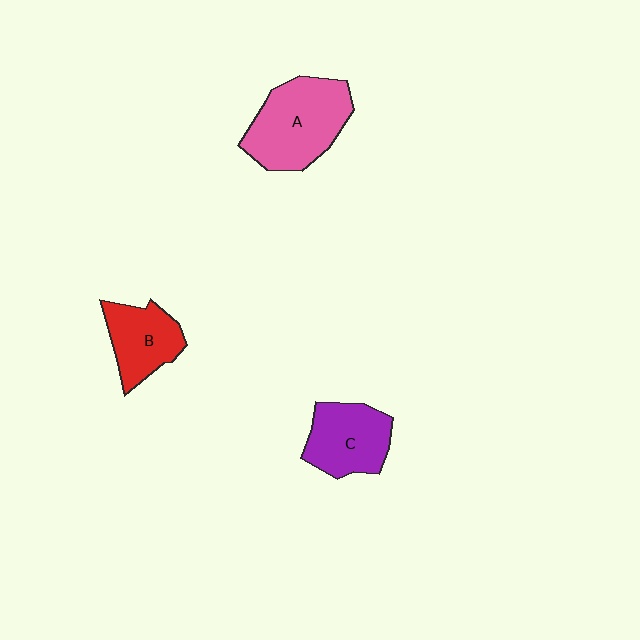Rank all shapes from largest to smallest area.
From largest to smallest: A (pink), C (purple), B (red).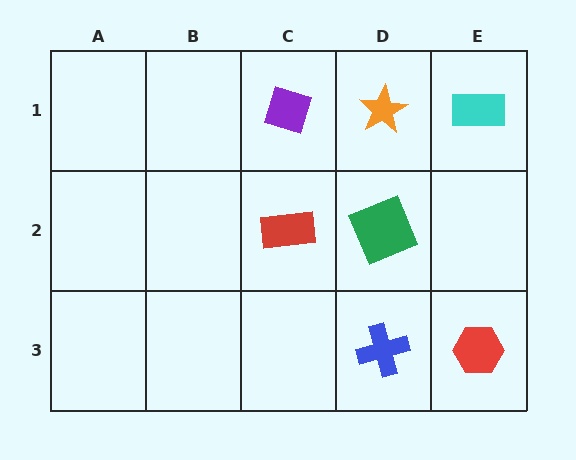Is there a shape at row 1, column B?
No, that cell is empty.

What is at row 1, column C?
A purple diamond.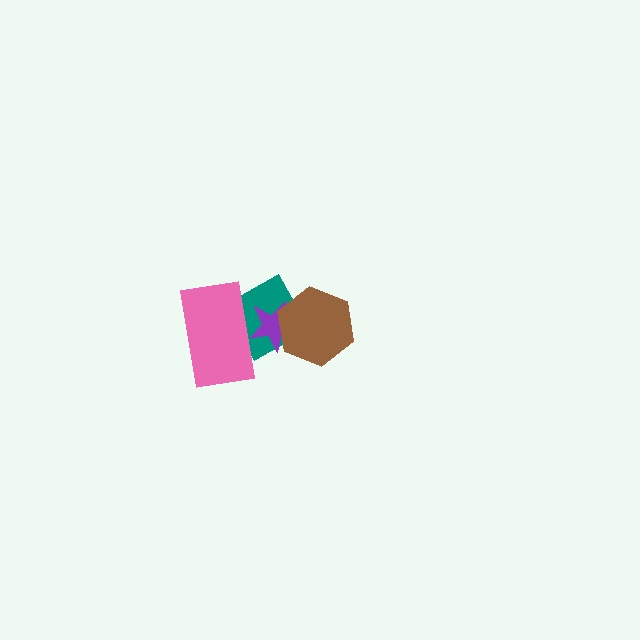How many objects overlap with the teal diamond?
3 objects overlap with the teal diamond.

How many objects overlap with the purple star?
3 objects overlap with the purple star.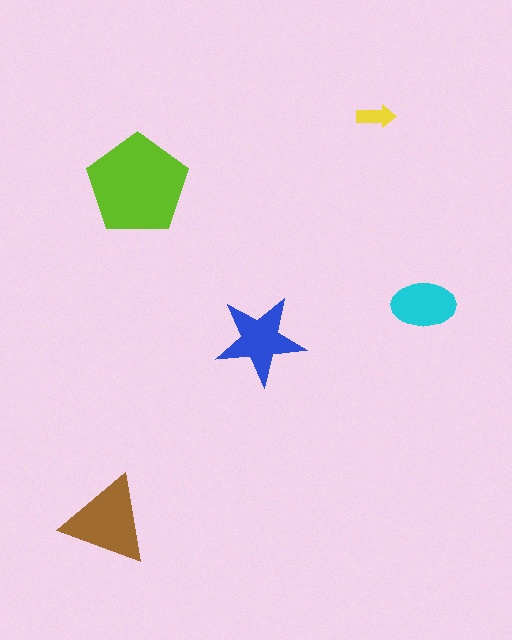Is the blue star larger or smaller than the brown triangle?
Smaller.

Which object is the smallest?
The yellow arrow.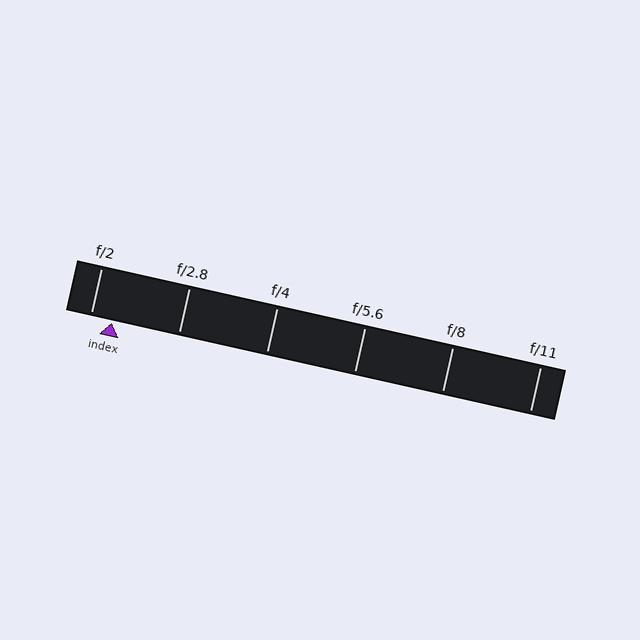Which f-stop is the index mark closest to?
The index mark is closest to f/2.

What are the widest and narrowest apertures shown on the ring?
The widest aperture shown is f/2 and the narrowest is f/11.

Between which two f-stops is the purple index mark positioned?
The index mark is between f/2 and f/2.8.